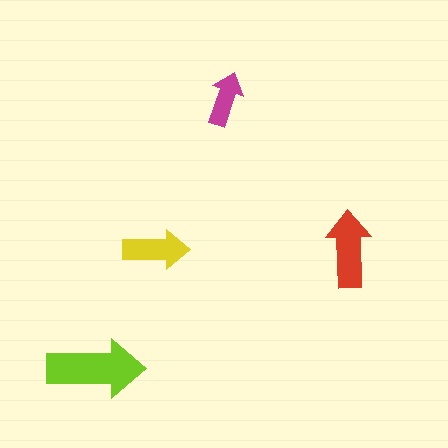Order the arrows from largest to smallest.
the lime one, the red one, the yellow one, the magenta one.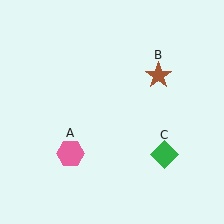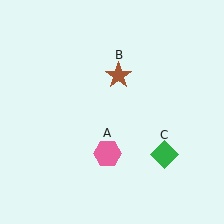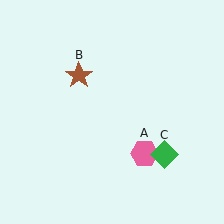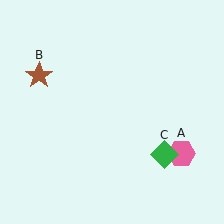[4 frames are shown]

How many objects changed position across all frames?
2 objects changed position: pink hexagon (object A), brown star (object B).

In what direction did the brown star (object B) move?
The brown star (object B) moved left.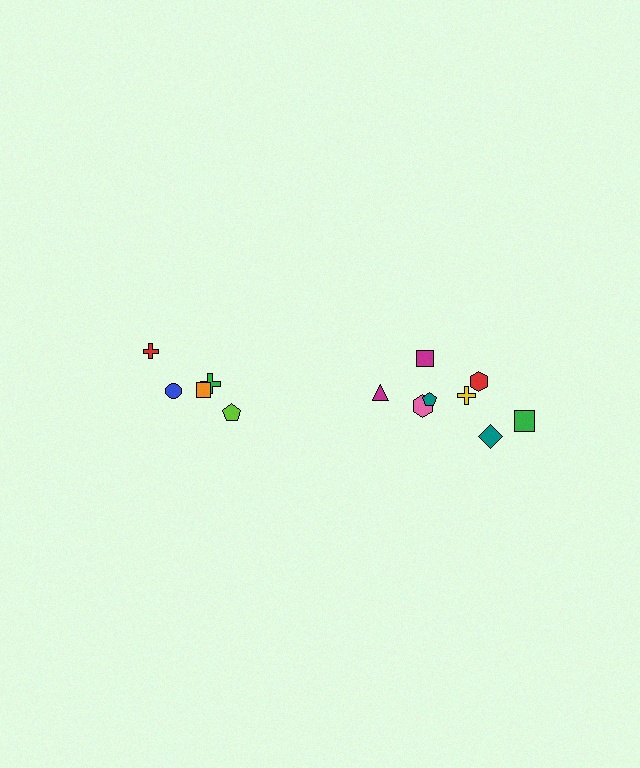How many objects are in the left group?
There are 5 objects.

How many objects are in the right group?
There are 8 objects.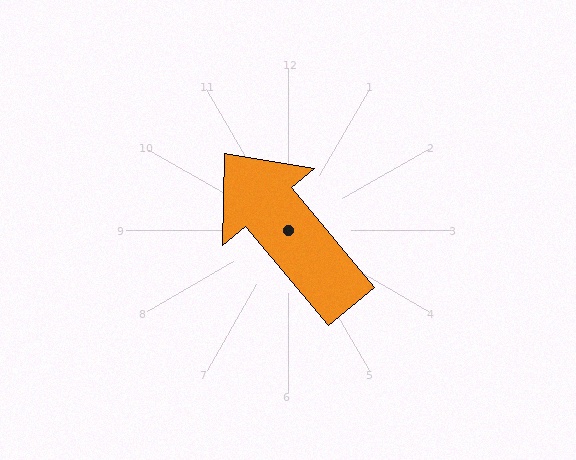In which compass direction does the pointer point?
Northwest.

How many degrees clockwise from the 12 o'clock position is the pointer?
Approximately 320 degrees.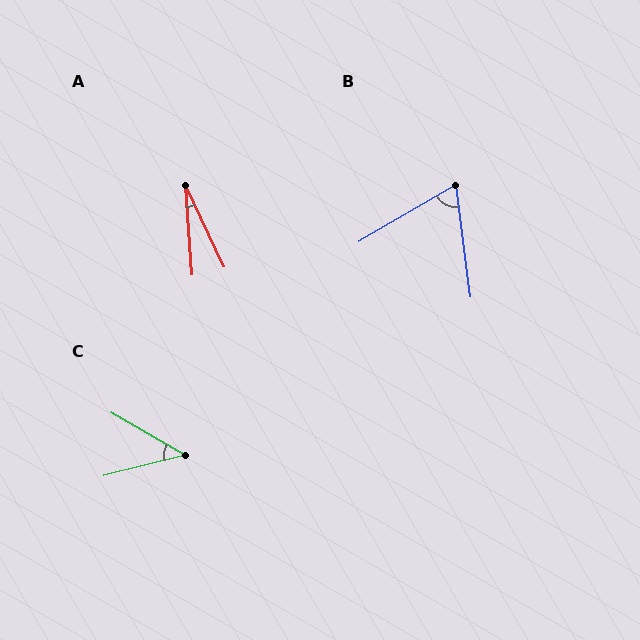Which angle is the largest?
B, at approximately 67 degrees.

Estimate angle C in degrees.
Approximately 44 degrees.